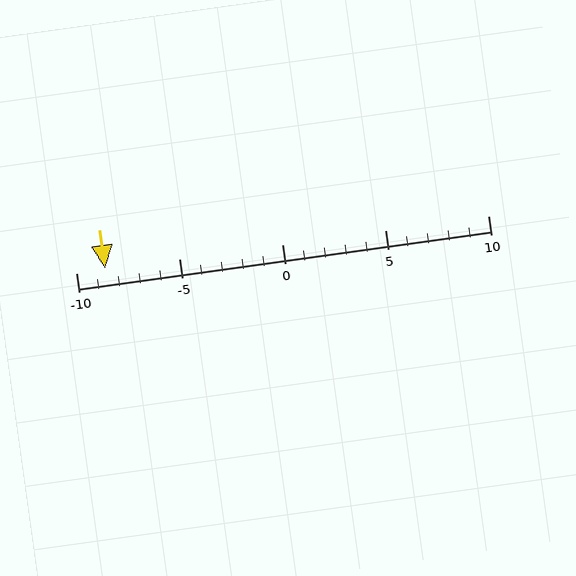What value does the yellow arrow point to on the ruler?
The yellow arrow points to approximately -9.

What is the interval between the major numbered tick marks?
The major tick marks are spaced 5 units apart.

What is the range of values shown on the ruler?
The ruler shows values from -10 to 10.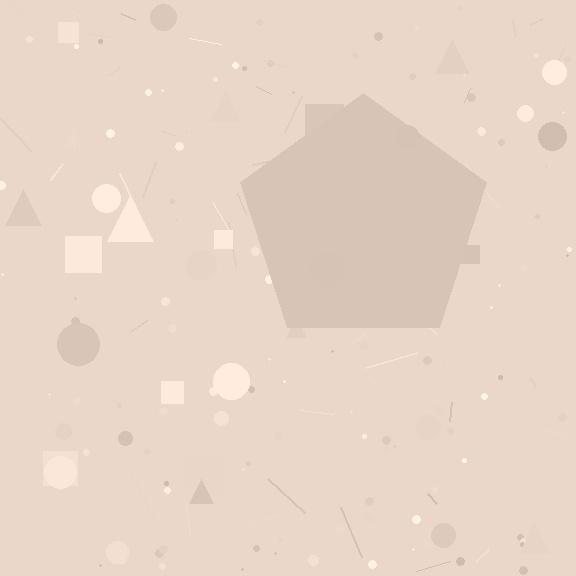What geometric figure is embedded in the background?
A pentagon is embedded in the background.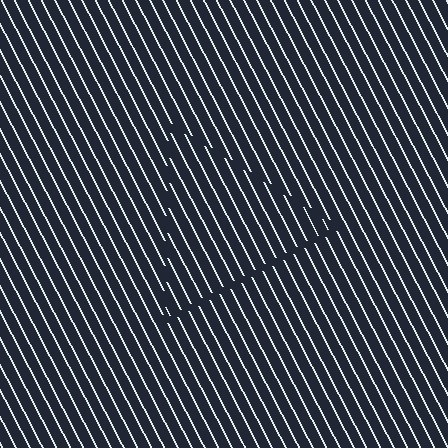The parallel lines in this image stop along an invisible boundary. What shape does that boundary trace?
An illusory triangle. The interior of the shape contains the same grating, shifted by half a period — the contour is defined by the phase discontinuity where line-ends from the inner and outer gratings abut.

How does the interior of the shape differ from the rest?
The interior of the shape contains the same grating, shifted by half a period — the contour is defined by the phase discontinuity where line-ends from the inner and outer gratings abut.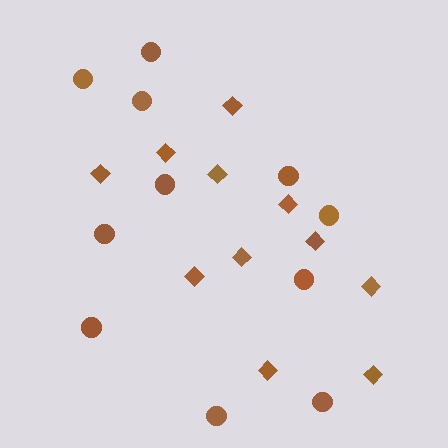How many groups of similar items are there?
There are 2 groups: one group of circles (11) and one group of diamonds (11).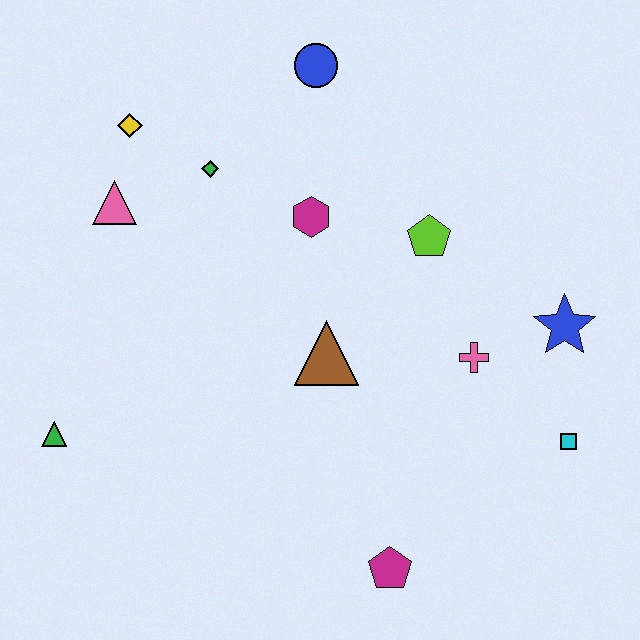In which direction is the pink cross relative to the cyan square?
The pink cross is to the left of the cyan square.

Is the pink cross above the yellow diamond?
No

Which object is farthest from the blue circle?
The magenta pentagon is farthest from the blue circle.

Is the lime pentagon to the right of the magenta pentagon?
Yes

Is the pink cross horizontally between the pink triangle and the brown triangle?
No